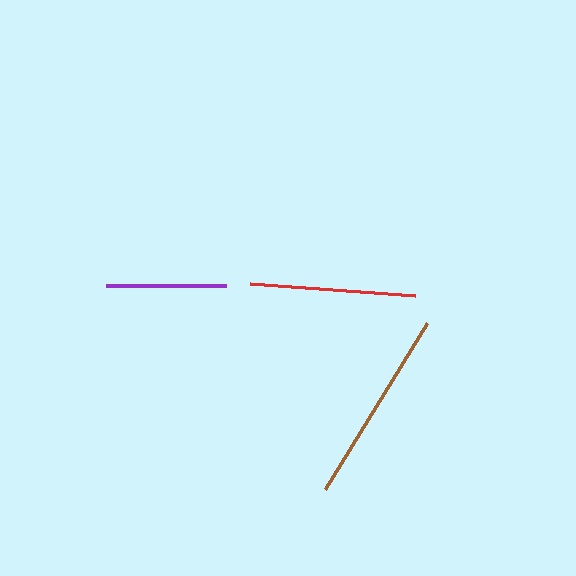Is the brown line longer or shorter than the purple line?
The brown line is longer than the purple line.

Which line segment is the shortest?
The purple line is the shortest at approximately 119 pixels.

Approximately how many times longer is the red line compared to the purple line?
The red line is approximately 1.4 times the length of the purple line.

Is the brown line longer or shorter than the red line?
The brown line is longer than the red line.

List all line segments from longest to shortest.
From longest to shortest: brown, red, purple.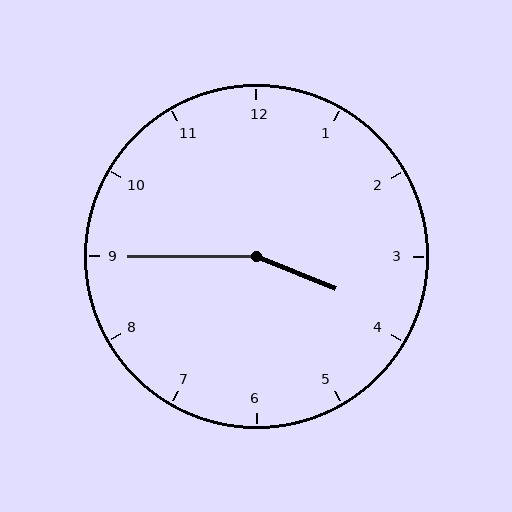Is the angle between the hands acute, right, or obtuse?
It is obtuse.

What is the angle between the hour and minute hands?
Approximately 158 degrees.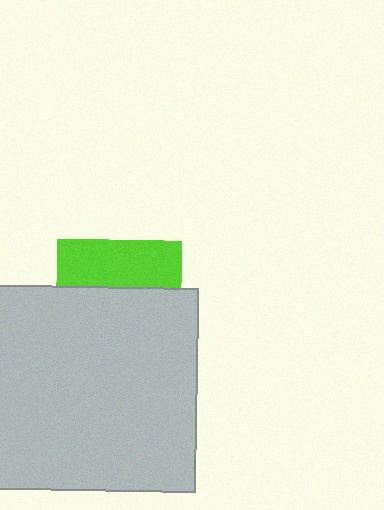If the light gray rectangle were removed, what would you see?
You would see the complete lime square.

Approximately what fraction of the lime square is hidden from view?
Roughly 63% of the lime square is hidden behind the light gray rectangle.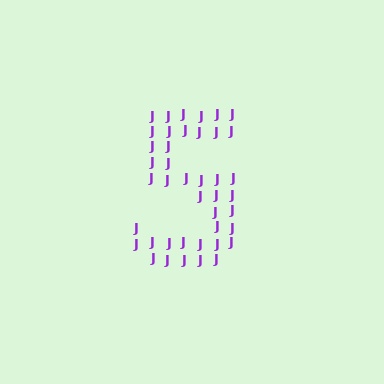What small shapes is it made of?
It is made of small letter J's.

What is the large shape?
The large shape is the digit 5.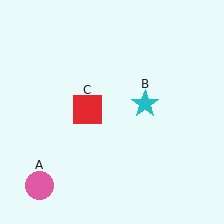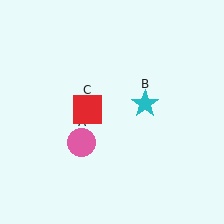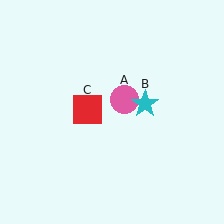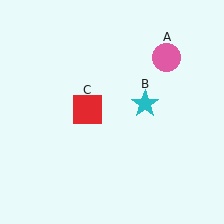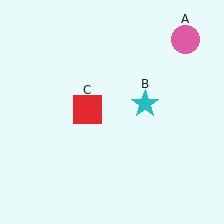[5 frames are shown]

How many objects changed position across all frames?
1 object changed position: pink circle (object A).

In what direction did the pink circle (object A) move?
The pink circle (object A) moved up and to the right.